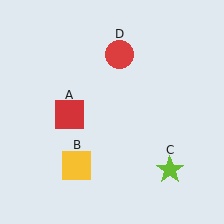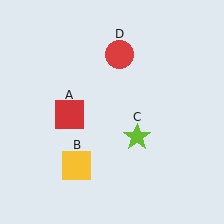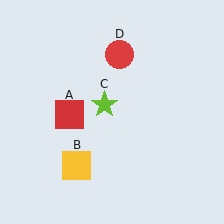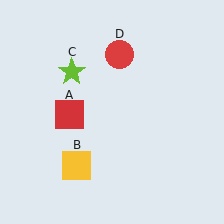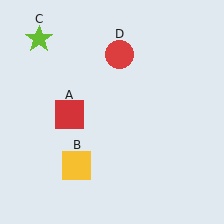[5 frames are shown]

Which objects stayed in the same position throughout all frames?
Red square (object A) and yellow square (object B) and red circle (object D) remained stationary.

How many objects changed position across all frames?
1 object changed position: lime star (object C).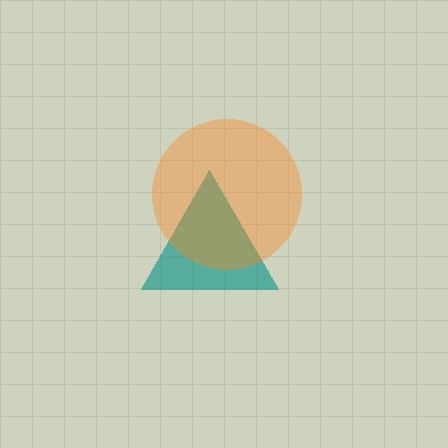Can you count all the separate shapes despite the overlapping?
Yes, there are 2 separate shapes.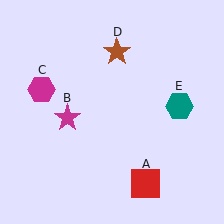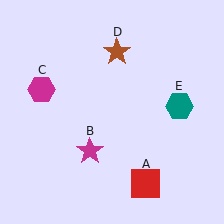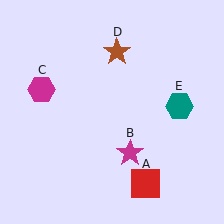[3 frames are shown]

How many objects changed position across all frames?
1 object changed position: magenta star (object B).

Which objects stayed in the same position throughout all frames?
Red square (object A) and magenta hexagon (object C) and brown star (object D) and teal hexagon (object E) remained stationary.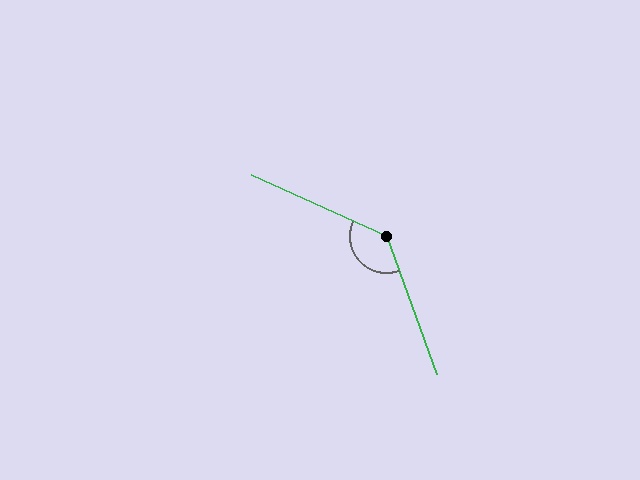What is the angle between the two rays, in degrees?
Approximately 134 degrees.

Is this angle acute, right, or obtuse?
It is obtuse.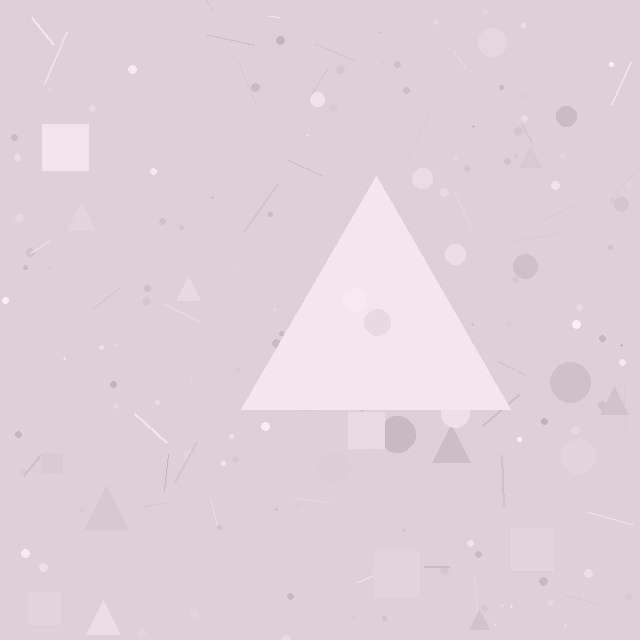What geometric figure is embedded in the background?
A triangle is embedded in the background.